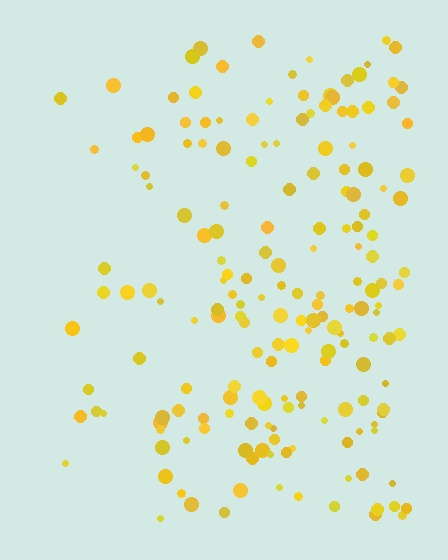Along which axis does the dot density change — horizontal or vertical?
Horizontal.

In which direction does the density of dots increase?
From left to right, with the right side densest.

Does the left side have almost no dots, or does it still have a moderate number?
Still a moderate number, just noticeably fewer than the right.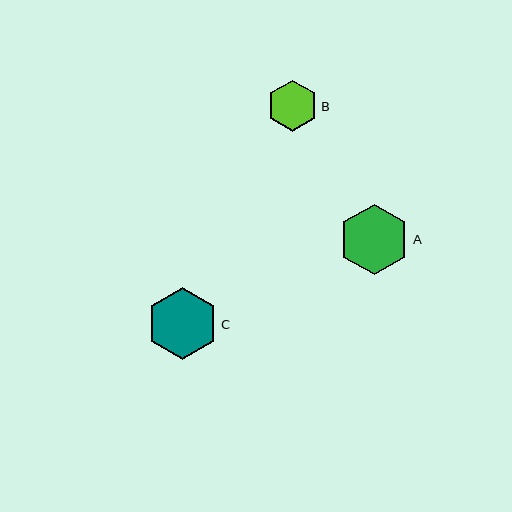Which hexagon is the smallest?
Hexagon B is the smallest with a size of approximately 51 pixels.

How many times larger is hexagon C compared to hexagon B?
Hexagon C is approximately 1.4 times the size of hexagon B.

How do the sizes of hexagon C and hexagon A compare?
Hexagon C and hexagon A are approximately the same size.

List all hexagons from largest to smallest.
From largest to smallest: C, A, B.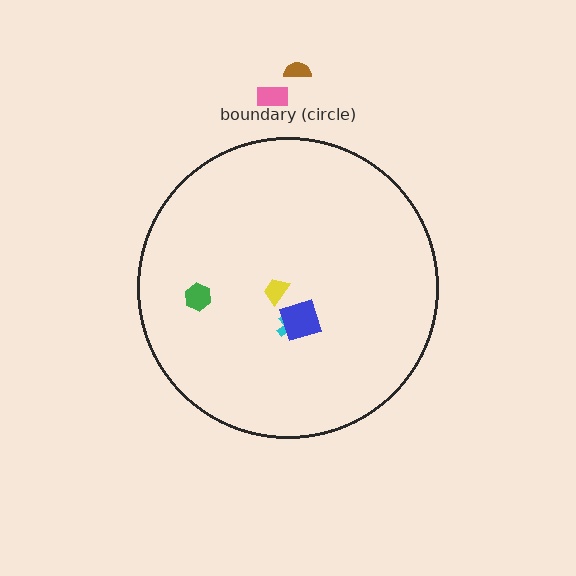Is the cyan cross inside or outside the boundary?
Inside.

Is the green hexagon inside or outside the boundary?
Inside.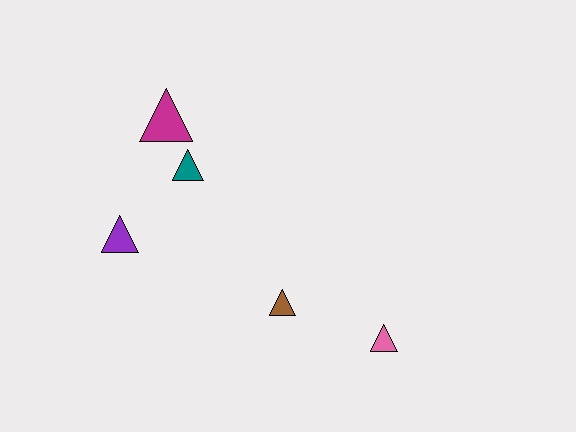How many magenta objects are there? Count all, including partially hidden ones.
There is 1 magenta object.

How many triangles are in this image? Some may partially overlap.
There are 5 triangles.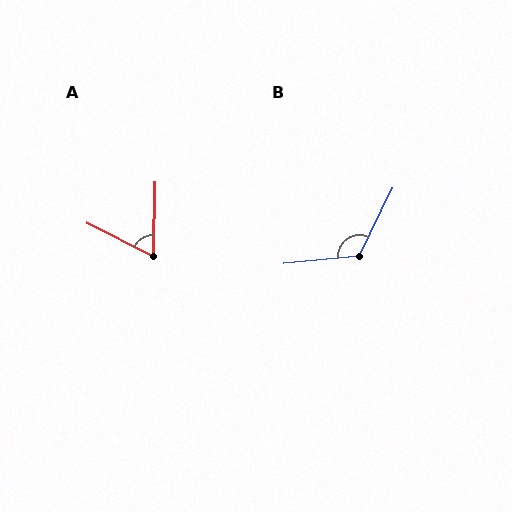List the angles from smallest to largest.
A (64°), B (122°).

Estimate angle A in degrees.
Approximately 64 degrees.